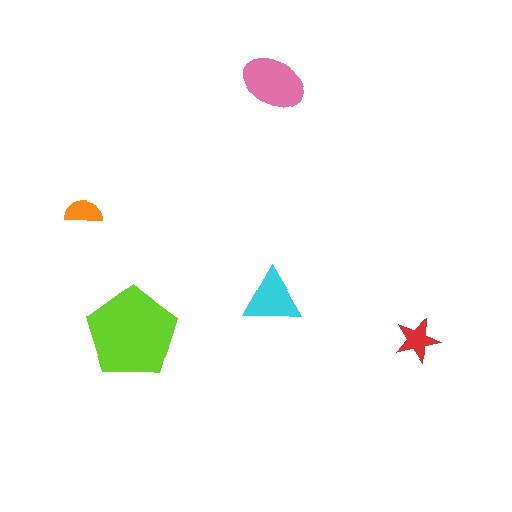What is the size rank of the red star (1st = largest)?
4th.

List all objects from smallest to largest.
The orange semicircle, the red star, the cyan triangle, the pink ellipse, the lime pentagon.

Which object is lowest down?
The red star is bottommost.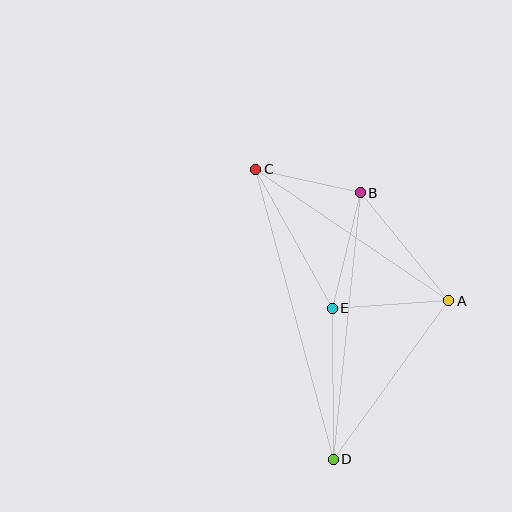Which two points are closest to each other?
Points B and C are closest to each other.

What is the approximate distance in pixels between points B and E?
The distance between B and E is approximately 119 pixels.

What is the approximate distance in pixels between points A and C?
The distance between A and C is approximately 234 pixels.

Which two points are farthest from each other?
Points C and D are farthest from each other.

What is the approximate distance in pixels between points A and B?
The distance between A and B is approximately 140 pixels.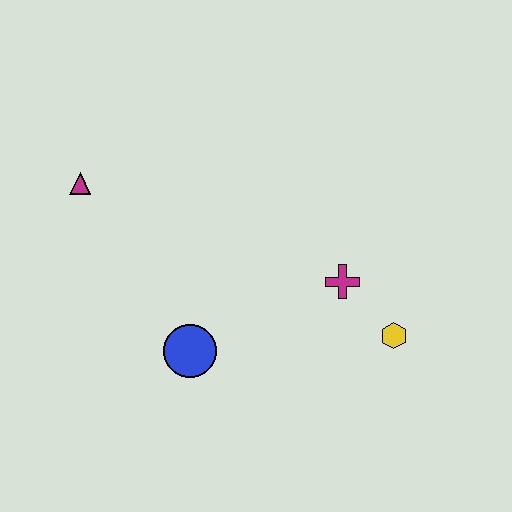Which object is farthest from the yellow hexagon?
The magenta triangle is farthest from the yellow hexagon.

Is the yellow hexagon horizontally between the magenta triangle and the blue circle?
No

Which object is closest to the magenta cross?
The yellow hexagon is closest to the magenta cross.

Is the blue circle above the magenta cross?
No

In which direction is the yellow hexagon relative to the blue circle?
The yellow hexagon is to the right of the blue circle.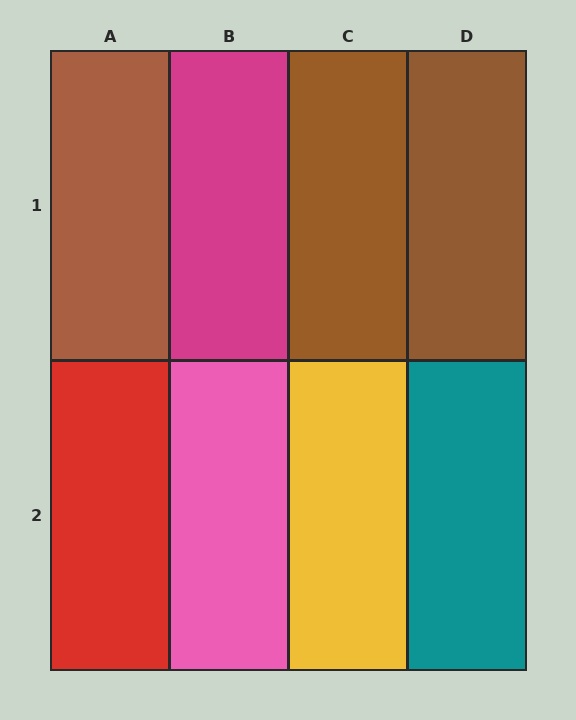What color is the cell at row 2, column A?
Red.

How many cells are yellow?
1 cell is yellow.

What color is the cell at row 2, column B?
Pink.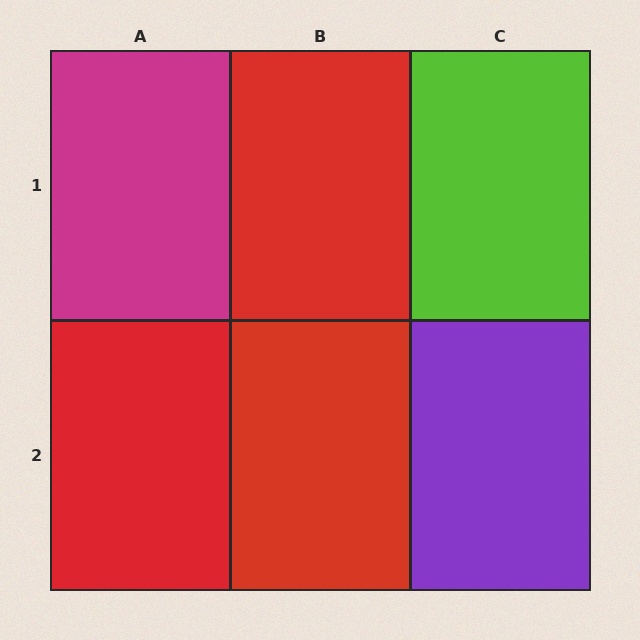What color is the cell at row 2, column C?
Purple.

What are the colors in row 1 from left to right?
Magenta, red, lime.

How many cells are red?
3 cells are red.